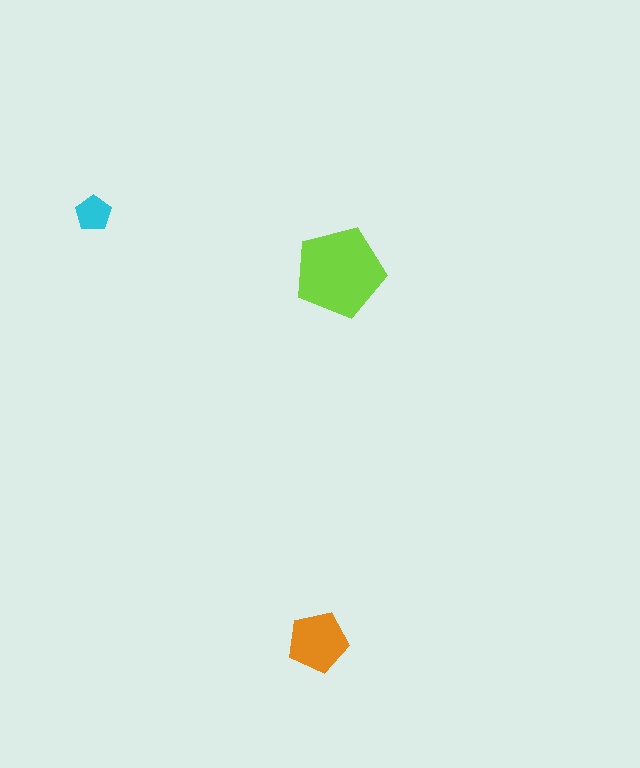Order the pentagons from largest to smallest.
the lime one, the orange one, the cyan one.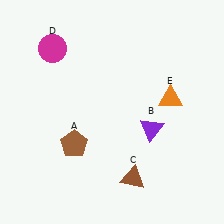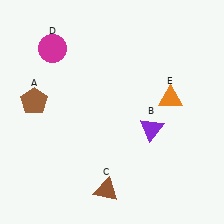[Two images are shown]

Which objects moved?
The objects that moved are: the brown pentagon (A), the brown triangle (C).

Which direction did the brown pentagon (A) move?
The brown pentagon (A) moved up.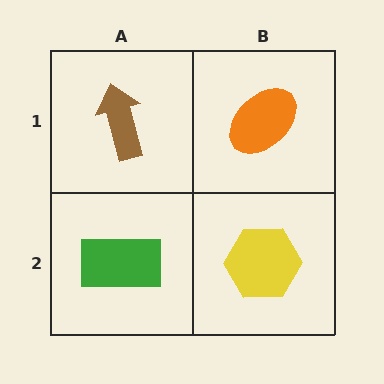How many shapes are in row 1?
2 shapes.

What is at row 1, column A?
A brown arrow.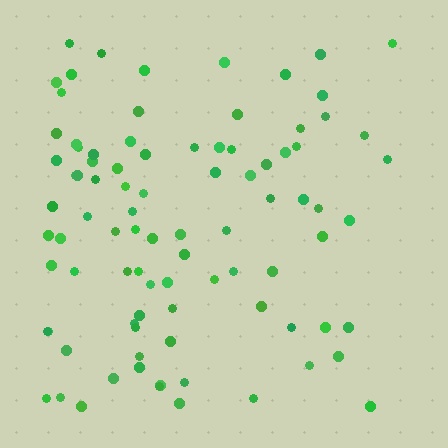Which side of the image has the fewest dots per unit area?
The right.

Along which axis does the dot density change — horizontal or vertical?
Horizontal.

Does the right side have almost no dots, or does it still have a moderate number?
Still a moderate number, just noticeably fewer than the left.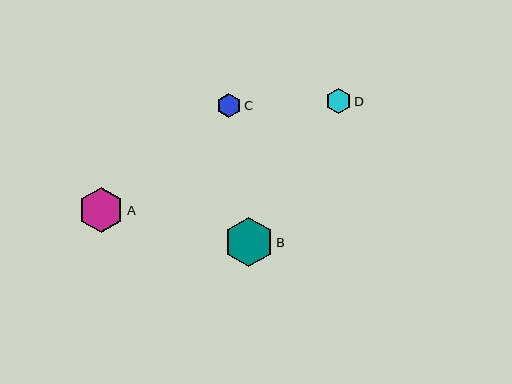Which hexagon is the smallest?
Hexagon C is the smallest with a size of approximately 24 pixels.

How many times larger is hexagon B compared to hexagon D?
Hexagon B is approximately 2.0 times the size of hexagon D.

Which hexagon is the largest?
Hexagon B is the largest with a size of approximately 49 pixels.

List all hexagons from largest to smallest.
From largest to smallest: B, A, D, C.